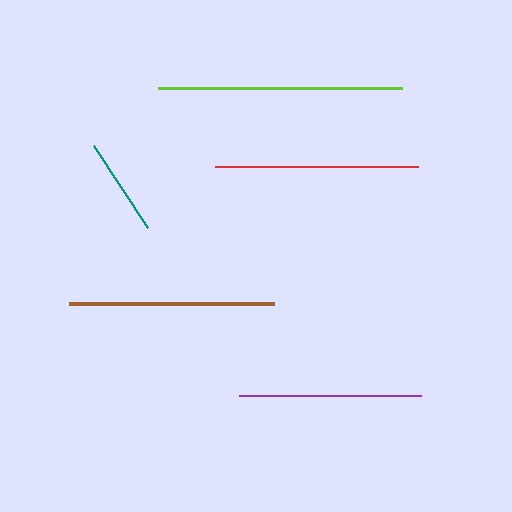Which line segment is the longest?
The lime line is the longest at approximately 245 pixels.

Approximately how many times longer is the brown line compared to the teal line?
The brown line is approximately 2.1 times the length of the teal line.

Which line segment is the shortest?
The teal line is the shortest at approximately 99 pixels.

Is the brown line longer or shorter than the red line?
The brown line is longer than the red line.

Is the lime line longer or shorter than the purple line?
The lime line is longer than the purple line.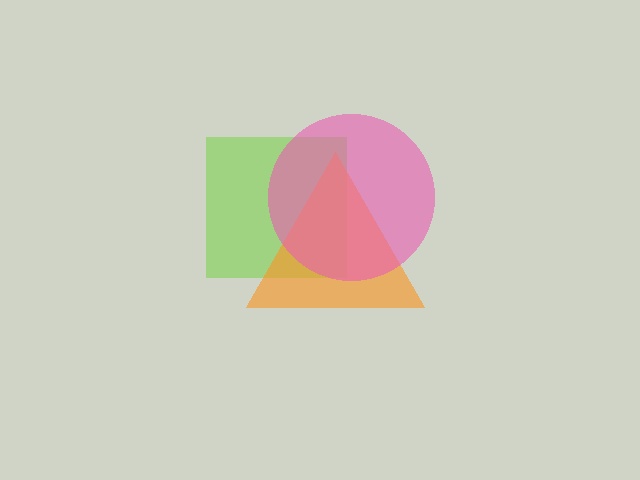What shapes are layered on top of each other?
The layered shapes are: a lime square, an orange triangle, a pink circle.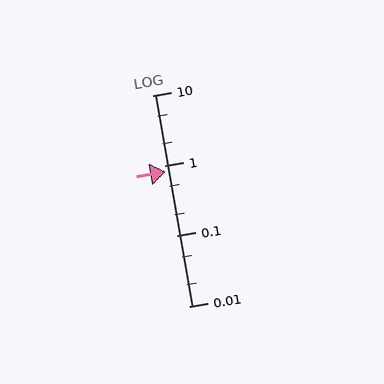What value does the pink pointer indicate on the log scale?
The pointer indicates approximately 0.83.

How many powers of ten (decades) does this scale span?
The scale spans 3 decades, from 0.01 to 10.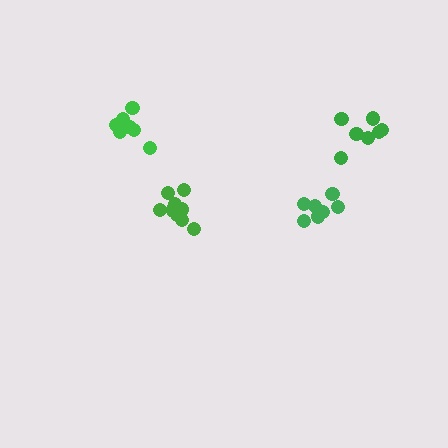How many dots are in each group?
Group 1: 7 dots, Group 2: 12 dots, Group 3: 7 dots, Group 4: 8 dots (34 total).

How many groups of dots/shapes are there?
There are 4 groups.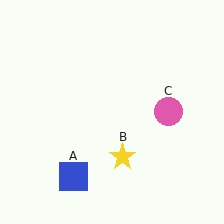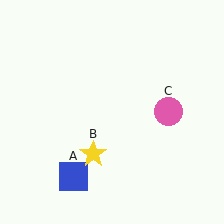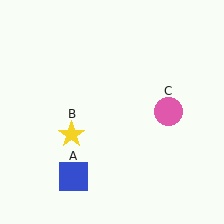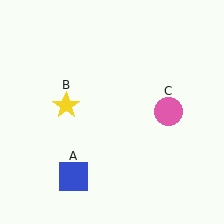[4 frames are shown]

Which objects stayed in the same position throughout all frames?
Blue square (object A) and pink circle (object C) remained stationary.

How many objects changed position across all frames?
1 object changed position: yellow star (object B).